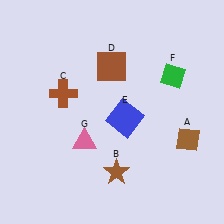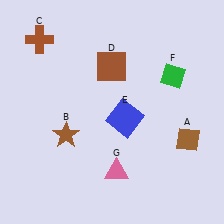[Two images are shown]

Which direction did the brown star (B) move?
The brown star (B) moved left.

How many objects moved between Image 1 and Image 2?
3 objects moved between the two images.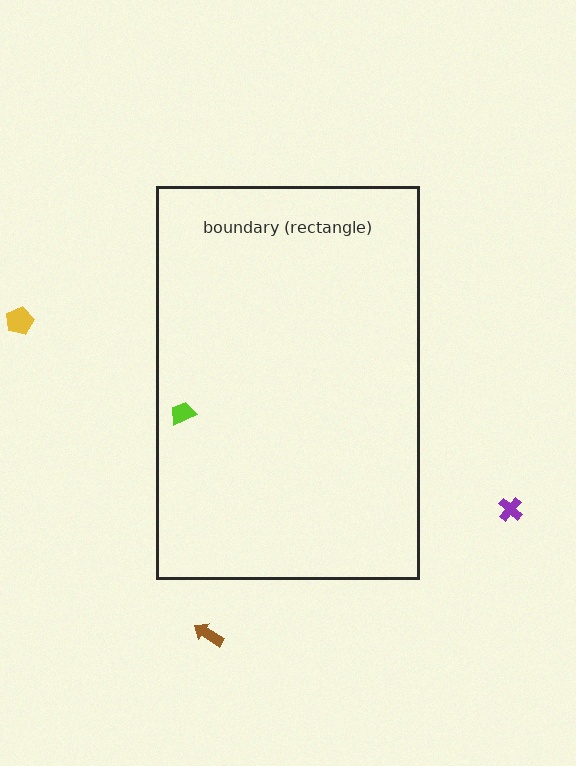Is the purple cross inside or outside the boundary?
Outside.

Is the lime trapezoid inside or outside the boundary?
Inside.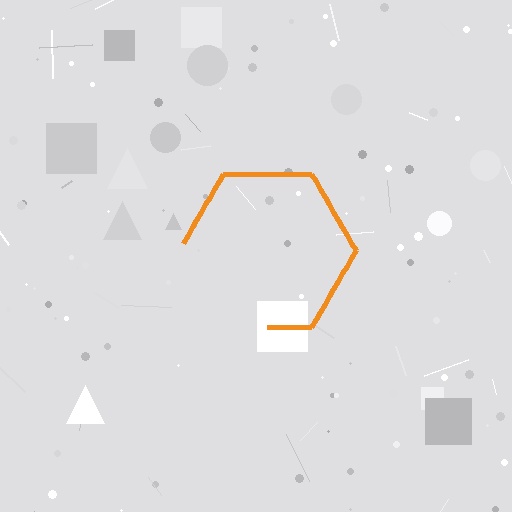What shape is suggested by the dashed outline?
The dashed outline suggests a hexagon.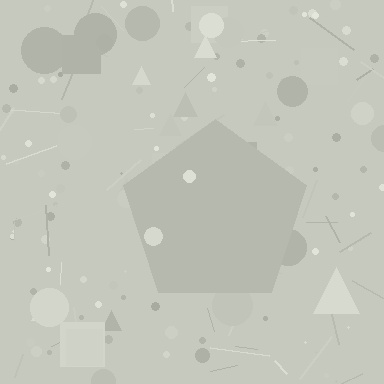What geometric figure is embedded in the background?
A pentagon is embedded in the background.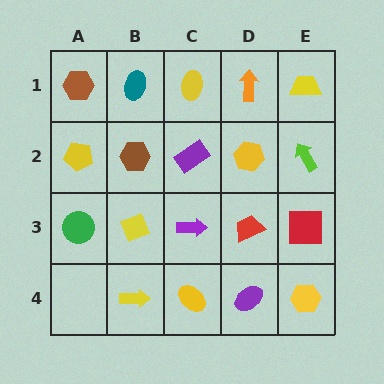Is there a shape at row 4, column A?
No, that cell is empty.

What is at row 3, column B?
A yellow diamond.